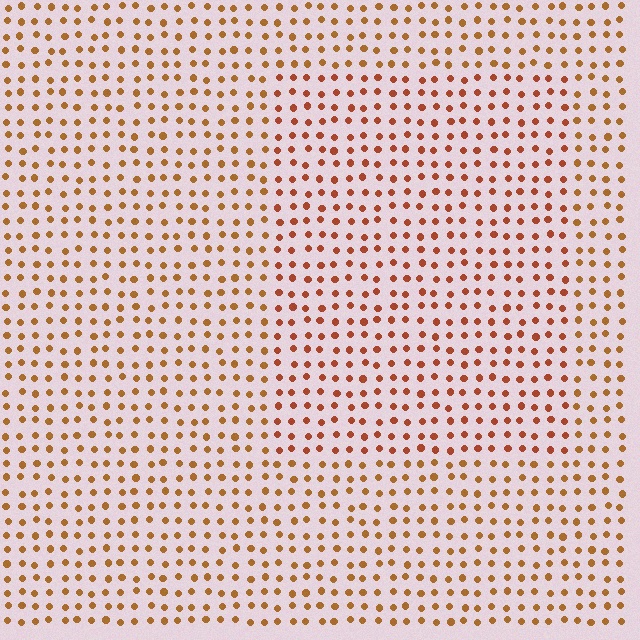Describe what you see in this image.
The image is filled with small brown elements in a uniform arrangement. A rectangle-shaped region is visible where the elements are tinted to a slightly different hue, forming a subtle color boundary.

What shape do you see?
I see a rectangle.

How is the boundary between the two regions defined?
The boundary is defined purely by a slight shift in hue (about 19 degrees). Spacing, size, and orientation are identical on both sides.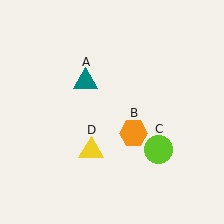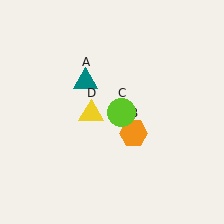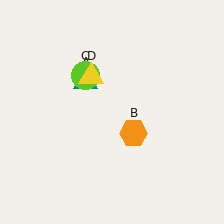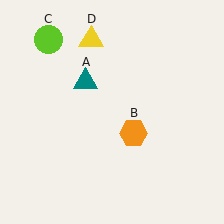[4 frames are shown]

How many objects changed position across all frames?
2 objects changed position: lime circle (object C), yellow triangle (object D).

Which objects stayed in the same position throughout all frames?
Teal triangle (object A) and orange hexagon (object B) remained stationary.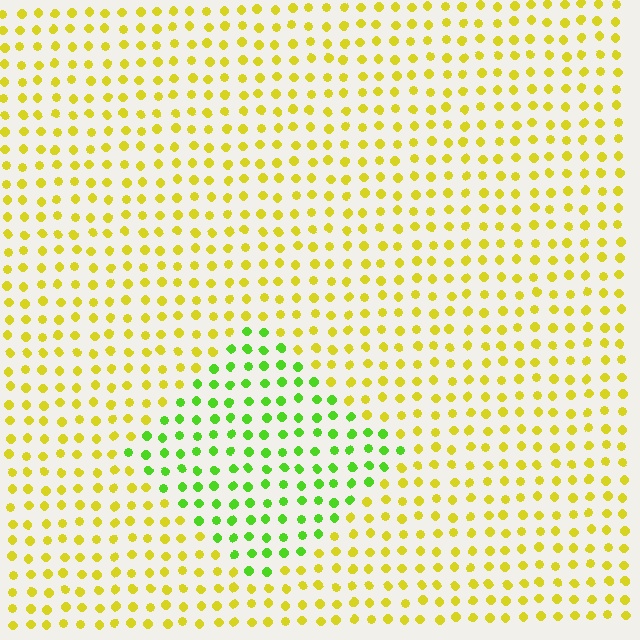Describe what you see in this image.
The image is filled with small yellow elements in a uniform arrangement. A diamond-shaped region is visible where the elements are tinted to a slightly different hue, forming a subtle color boundary.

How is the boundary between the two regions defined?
The boundary is defined purely by a slight shift in hue (about 47 degrees). Spacing, size, and orientation are identical on both sides.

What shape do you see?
I see a diamond.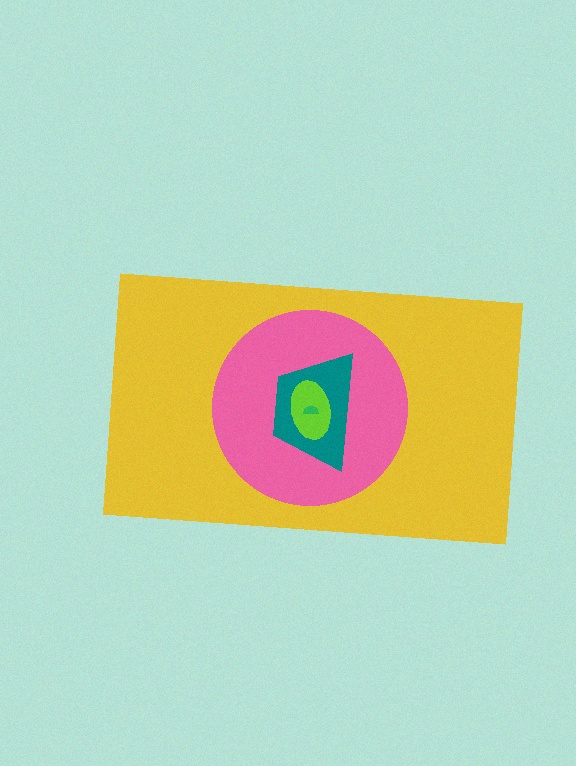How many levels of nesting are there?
5.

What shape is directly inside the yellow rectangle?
The pink circle.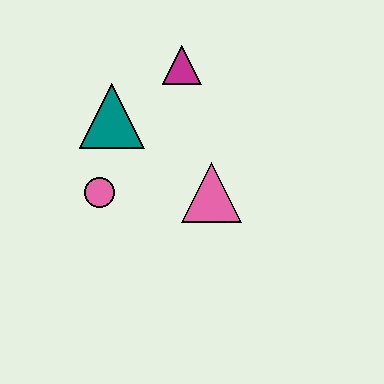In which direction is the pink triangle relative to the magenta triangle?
The pink triangle is below the magenta triangle.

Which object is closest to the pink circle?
The teal triangle is closest to the pink circle.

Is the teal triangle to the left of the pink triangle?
Yes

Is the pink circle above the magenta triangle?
No